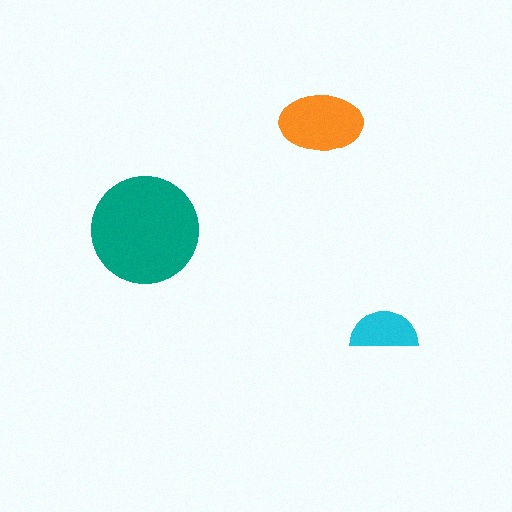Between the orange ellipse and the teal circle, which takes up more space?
The teal circle.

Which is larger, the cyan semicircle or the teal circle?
The teal circle.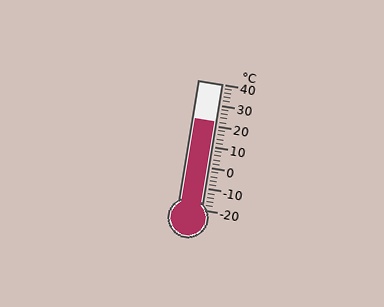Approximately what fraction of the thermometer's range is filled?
The thermometer is filled to approximately 70% of its range.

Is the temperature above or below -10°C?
The temperature is above -10°C.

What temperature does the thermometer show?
The thermometer shows approximately 22°C.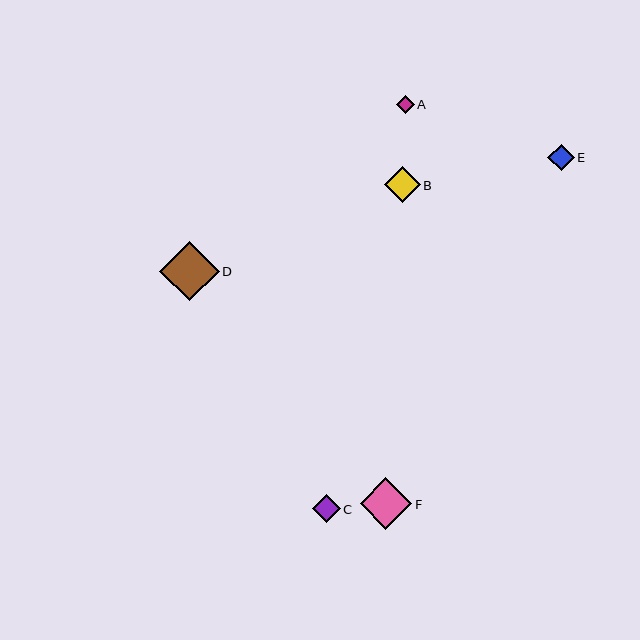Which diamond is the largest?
Diamond D is the largest with a size of approximately 59 pixels.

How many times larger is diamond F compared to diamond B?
Diamond F is approximately 1.4 times the size of diamond B.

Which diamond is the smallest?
Diamond A is the smallest with a size of approximately 17 pixels.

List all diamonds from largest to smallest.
From largest to smallest: D, F, B, C, E, A.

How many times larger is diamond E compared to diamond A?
Diamond E is approximately 1.5 times the size of diamond A.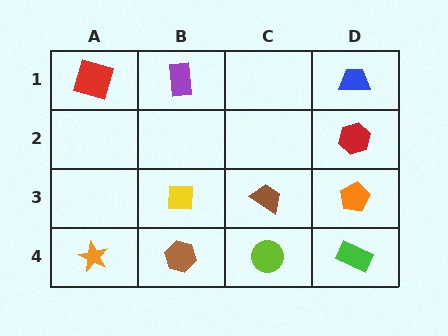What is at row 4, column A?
An orange star.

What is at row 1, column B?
A purple rectangle.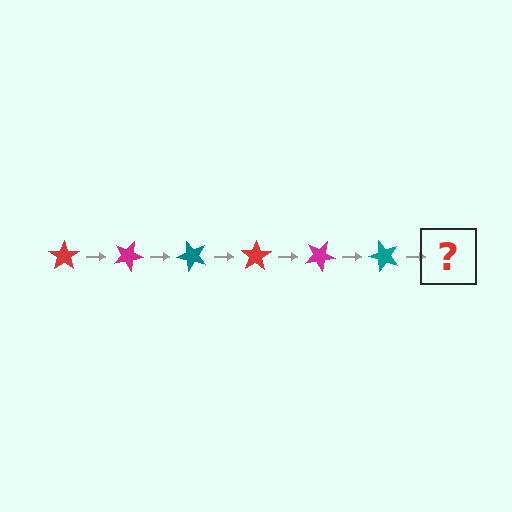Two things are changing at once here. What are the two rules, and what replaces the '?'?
The two rules are that it rotates 25 degrees each step and the color cycles through red, magenta, and teal. The '?' should be a red star, rotated 150 degrees from the start.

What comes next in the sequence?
The next element should be a red star, rotated 150 degrees from the start.